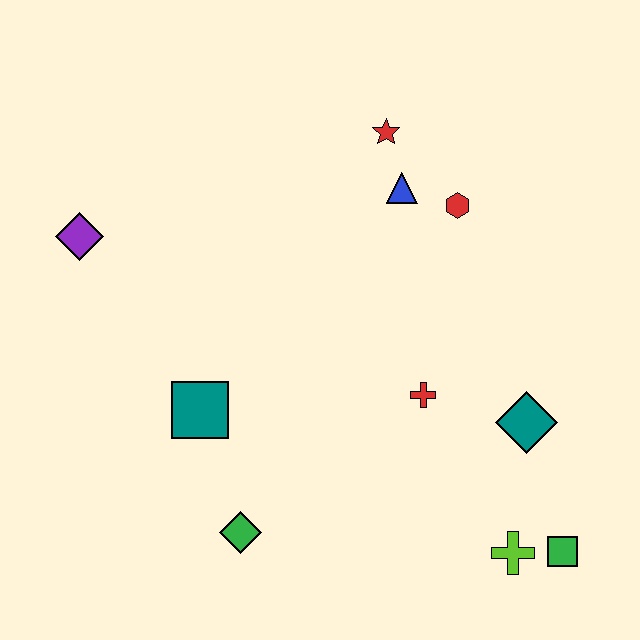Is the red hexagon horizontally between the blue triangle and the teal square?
No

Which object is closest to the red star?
The blue triangle is closest to the red star.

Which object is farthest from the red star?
The green square is farthest from the red star.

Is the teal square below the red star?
Yes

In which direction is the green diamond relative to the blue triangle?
The green diamond is below the blue triangle.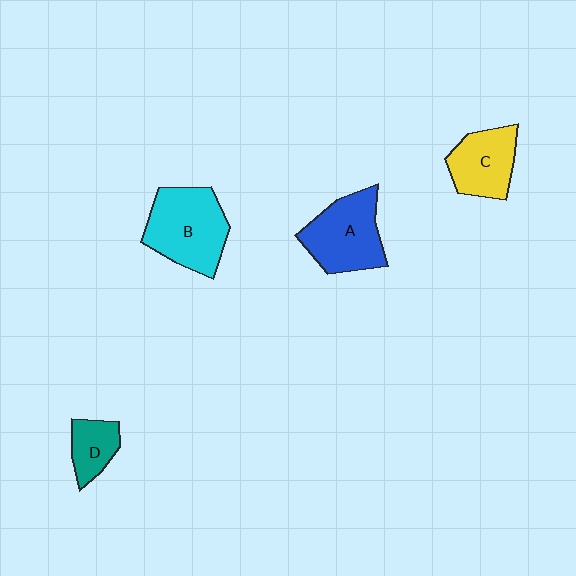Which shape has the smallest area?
Shape D (teal).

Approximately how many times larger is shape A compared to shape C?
Approximately 1.3 times.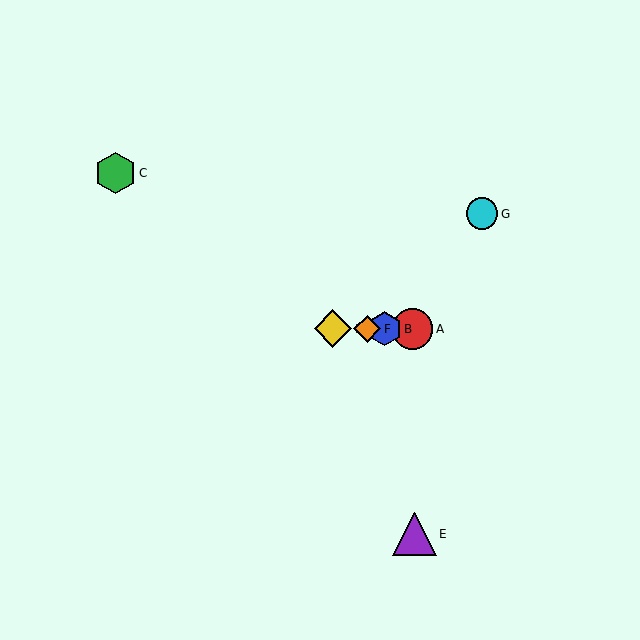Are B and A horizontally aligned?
Yes, both are at y≈329.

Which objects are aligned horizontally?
Objects A, B, D, F are aligned horizontally.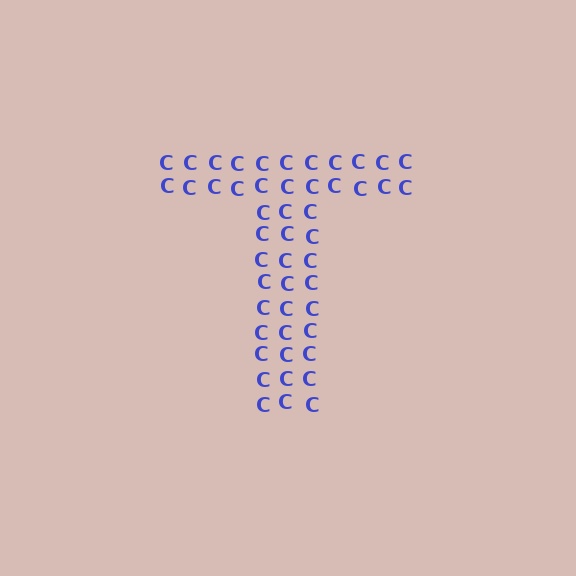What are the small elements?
The small elements are letter C's.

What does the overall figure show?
The overall figure shows the letter T.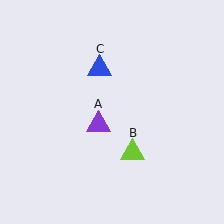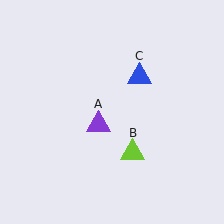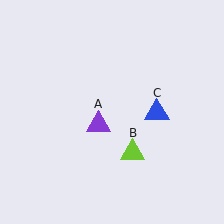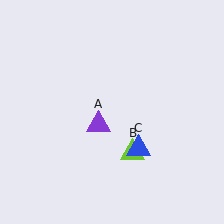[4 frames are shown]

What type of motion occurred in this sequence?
The blue triangle (object C) rotated clockwise around the center of the scene.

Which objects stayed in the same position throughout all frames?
Purple triangle (object A) and lime triangle (object B) remained stationary.